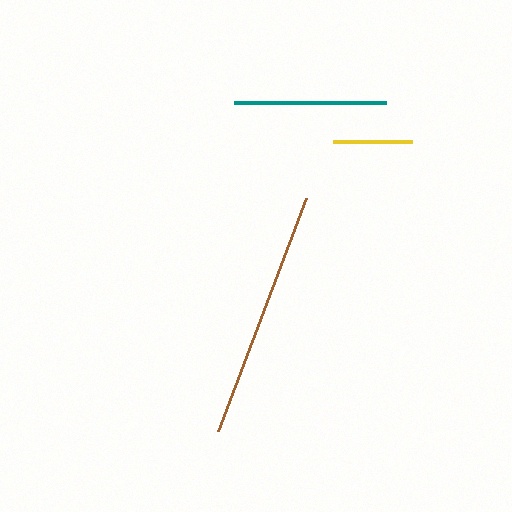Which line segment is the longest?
The brown line is the longest at approximately 249 pixels.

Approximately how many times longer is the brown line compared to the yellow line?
The brown line is approximately 3.1 times the length of the yellow line.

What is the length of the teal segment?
The teal segment is approximately 152 pixels long.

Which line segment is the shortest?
The yellow line is the shortest at approximately 80 pixels.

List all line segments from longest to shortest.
From longest to shortest: brown, teal, yellow.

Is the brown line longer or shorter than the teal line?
The brown line is longer than the teal line.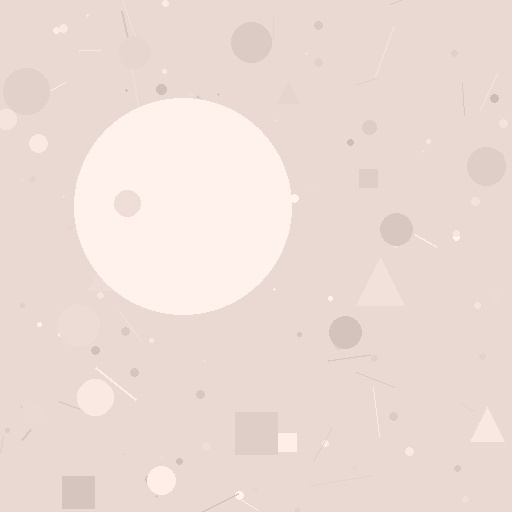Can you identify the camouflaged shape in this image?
The camouflaged shape is a circle.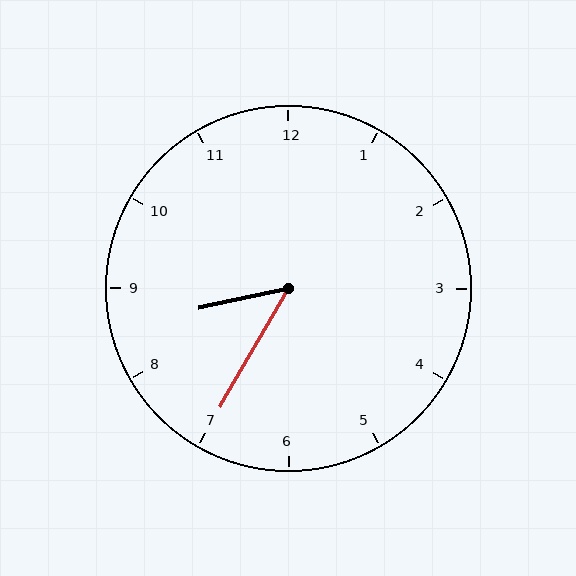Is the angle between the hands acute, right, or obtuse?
It is acute.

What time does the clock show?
8:35.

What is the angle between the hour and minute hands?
Approximately 48 degrees.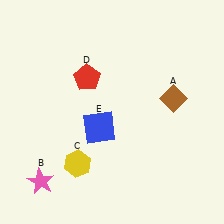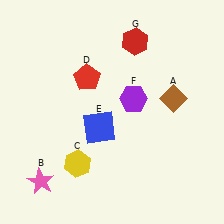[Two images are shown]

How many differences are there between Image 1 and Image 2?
There are 2 differences between the two images.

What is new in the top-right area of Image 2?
A red hexagon (G) was added in the top-right area of Image 2.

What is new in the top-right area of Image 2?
A purple hexagon (F) was added in the top-right area of Image 2.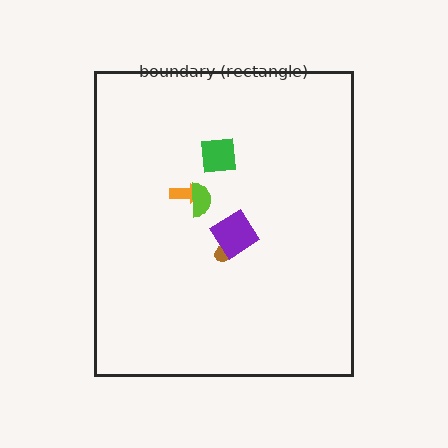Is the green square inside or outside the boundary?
Inside.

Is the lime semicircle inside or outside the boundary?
Inside.